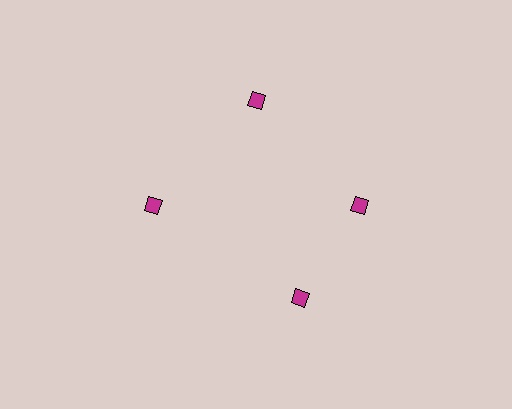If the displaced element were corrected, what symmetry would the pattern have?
It would have 4-fold rotational symmetry — the pattern would map onto itself every 90 degrees.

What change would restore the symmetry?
The symmetry would be restored by rotating it back into even spacing with its neighbors so that all 4 diamonds sit at equal angles and equal distance from the center.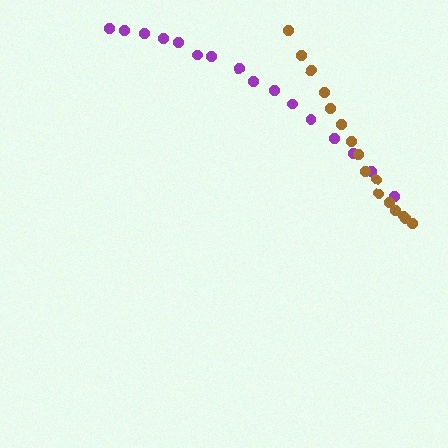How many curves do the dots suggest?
There are 2 distinct paths.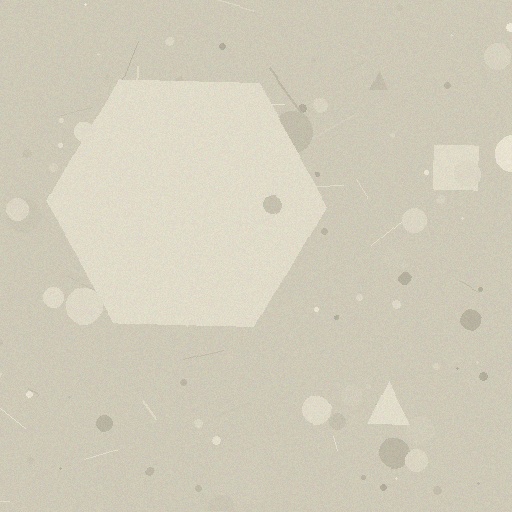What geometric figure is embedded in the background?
A hexagon is embedded in the background.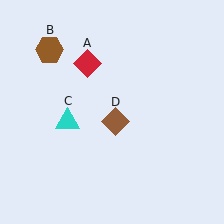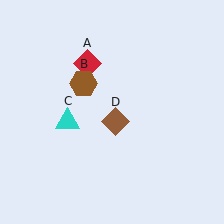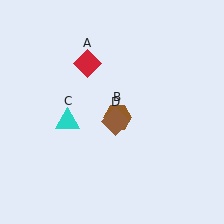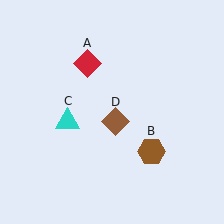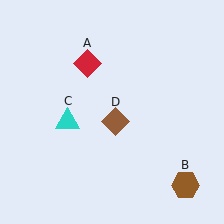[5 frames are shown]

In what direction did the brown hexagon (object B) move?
The brown hexagon (object B) moved down and to the right.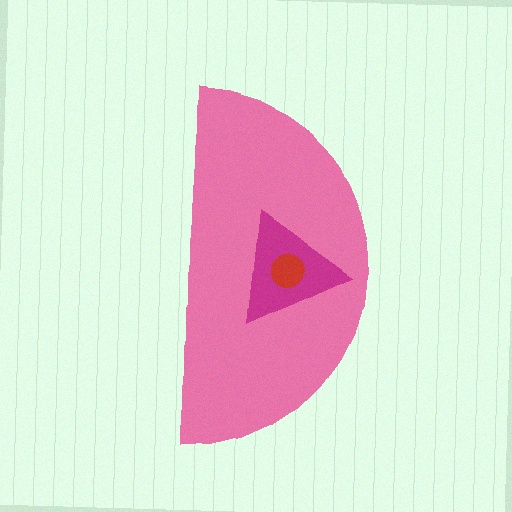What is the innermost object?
The red circle.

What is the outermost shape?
The pink semicircle.